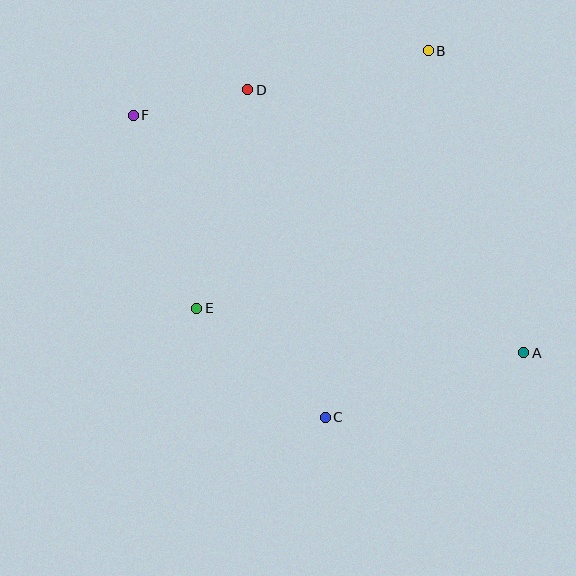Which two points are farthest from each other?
Points A and F are farthest from each other.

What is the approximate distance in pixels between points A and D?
The distance between A and D is approximately 381 pixels.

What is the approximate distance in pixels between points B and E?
The distance between B and E is approximately 346 pixels.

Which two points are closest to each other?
Points D and F are closest to each other.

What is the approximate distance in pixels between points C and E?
The distance between C and E is approximately 168 pixels.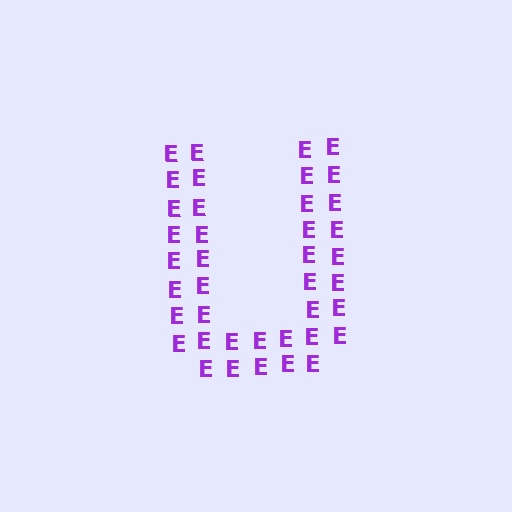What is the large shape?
The large shape is the letter U.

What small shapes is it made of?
It is made of small letter E's.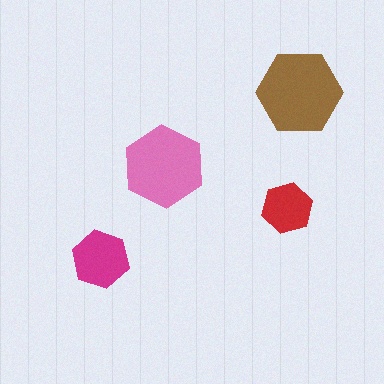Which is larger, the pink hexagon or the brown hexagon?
The brown one.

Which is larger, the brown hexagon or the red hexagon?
The brown one.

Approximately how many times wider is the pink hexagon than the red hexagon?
About 1.5 times wider.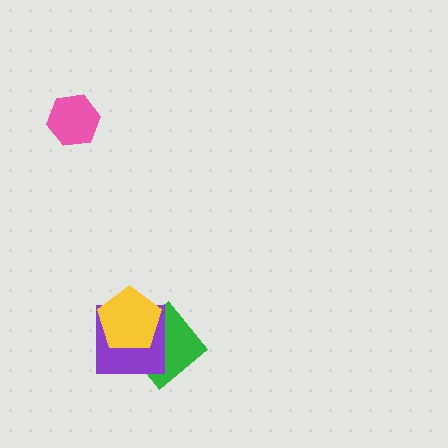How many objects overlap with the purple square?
2 objects overlap with the purple square.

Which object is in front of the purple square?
The yellow pentagon is in front of the purple square.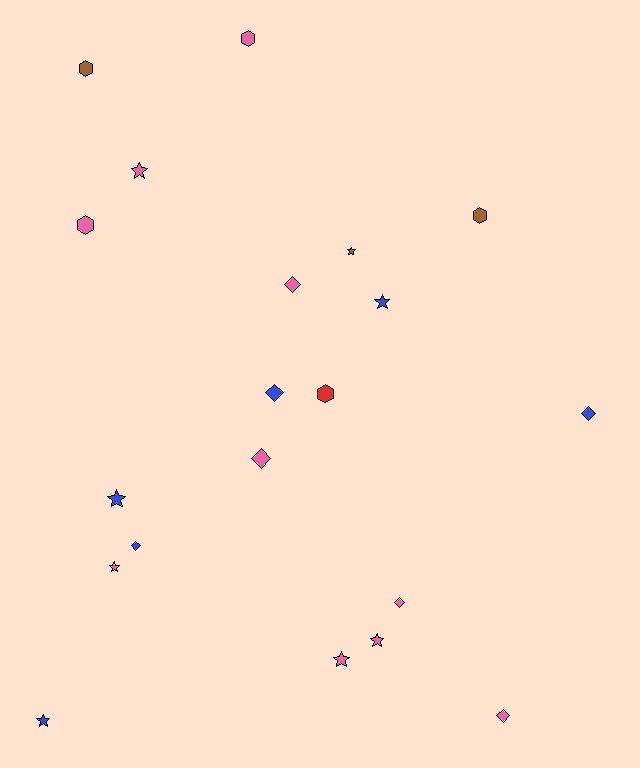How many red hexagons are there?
There is 1 red hexagon.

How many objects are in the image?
There are 20 objects.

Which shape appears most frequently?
Star, with 8 objects.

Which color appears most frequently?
Pink, with 10 objects.